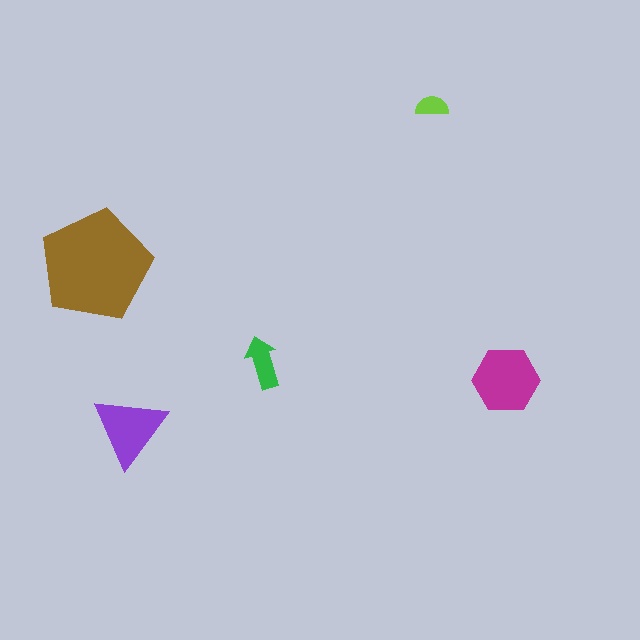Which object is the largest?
The brown pentagon.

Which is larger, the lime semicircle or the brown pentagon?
The brown pentagon.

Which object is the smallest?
The lime semicircle.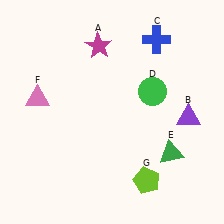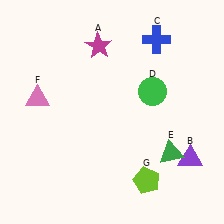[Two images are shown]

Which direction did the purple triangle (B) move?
The purple triangle (B) moved down.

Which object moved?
The purple triangle (B) moved down.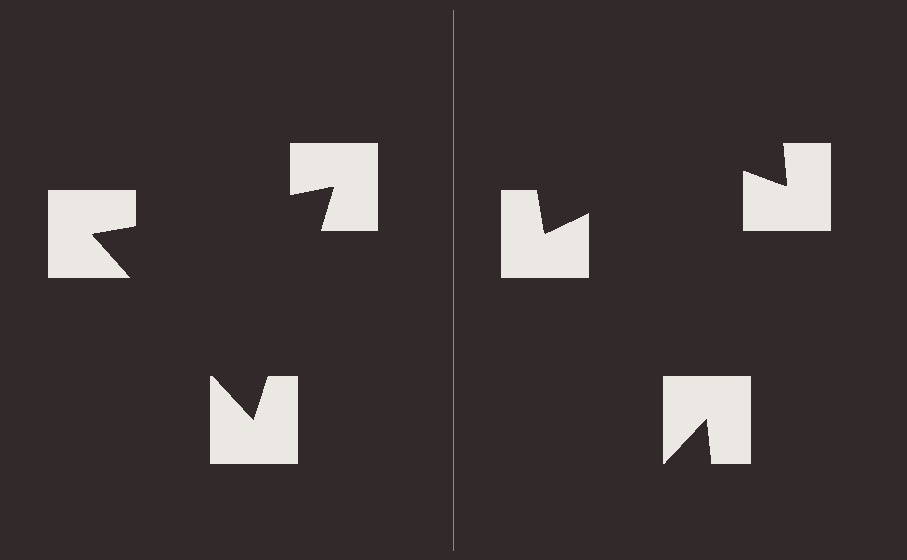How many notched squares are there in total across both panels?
6 — 3 on each side.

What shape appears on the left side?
An illusory triangle.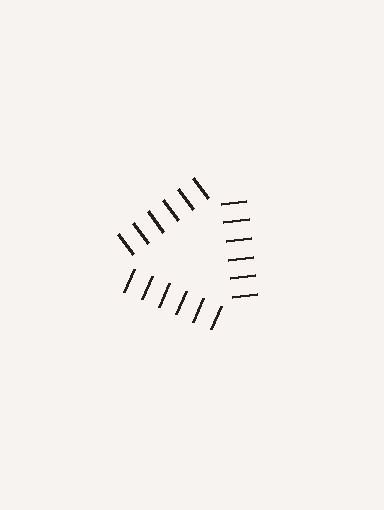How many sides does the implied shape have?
3 sides — the line-ends trace a triangle.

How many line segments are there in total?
18 — 6 along each of the 3 edges.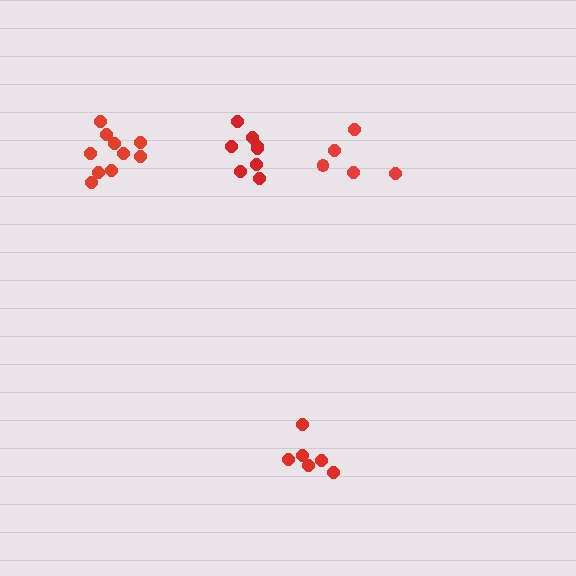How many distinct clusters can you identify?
There are 4 distinct clusters.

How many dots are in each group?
Group 1: 10 dots, Group 2: 6 dots, Group 3: 5 dots, Group 4: 8 dots (29 total).